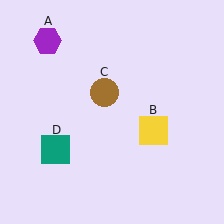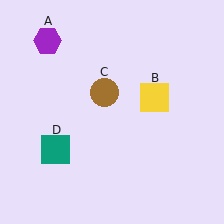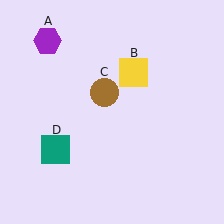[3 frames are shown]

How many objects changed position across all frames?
1 object changed position: yellow square (object B).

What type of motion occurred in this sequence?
The yellow square (object B) rotated counterclockwise around the center of the scene.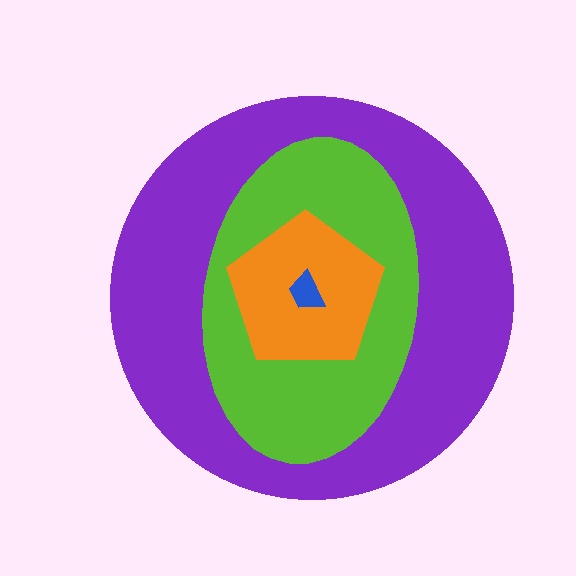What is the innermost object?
The blue trapezoid.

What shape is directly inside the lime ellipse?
The orange pentagon.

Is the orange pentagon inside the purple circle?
Yes.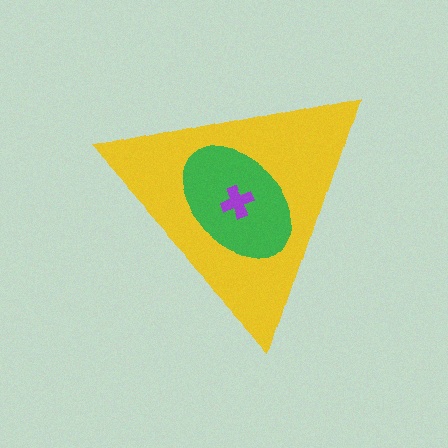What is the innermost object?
The purple cross.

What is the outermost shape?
The yellow triangle.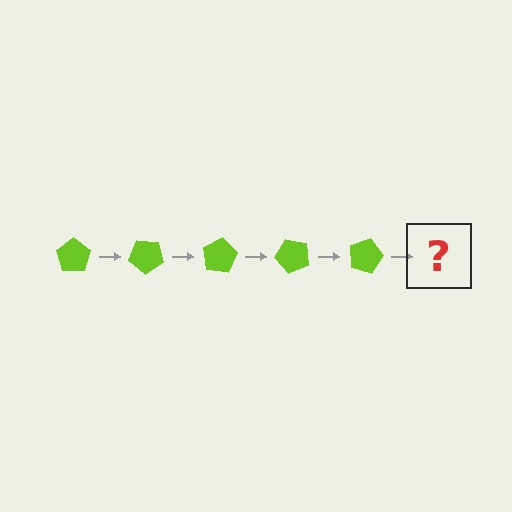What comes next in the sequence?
The next element should be a lime pentagon rotated 200 degrees.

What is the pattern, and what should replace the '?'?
The pattern is that the pentagon rotates 40 degrees each step. The '?' should be a lime pentagon rotated 200 degrees.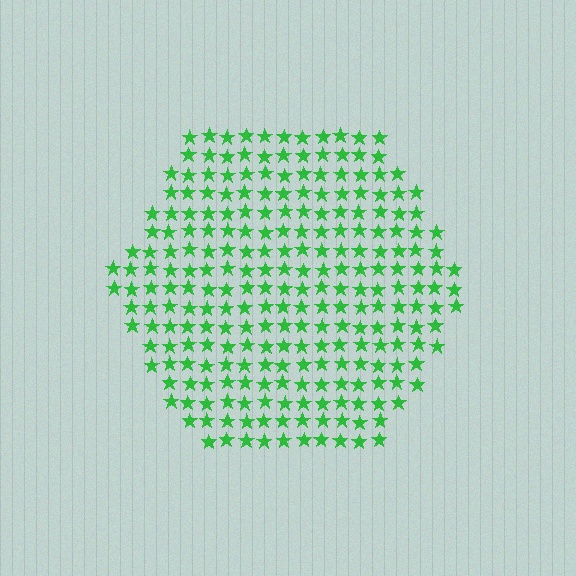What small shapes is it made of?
It is made of small stars.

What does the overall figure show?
The overall figure shows a hexagon.